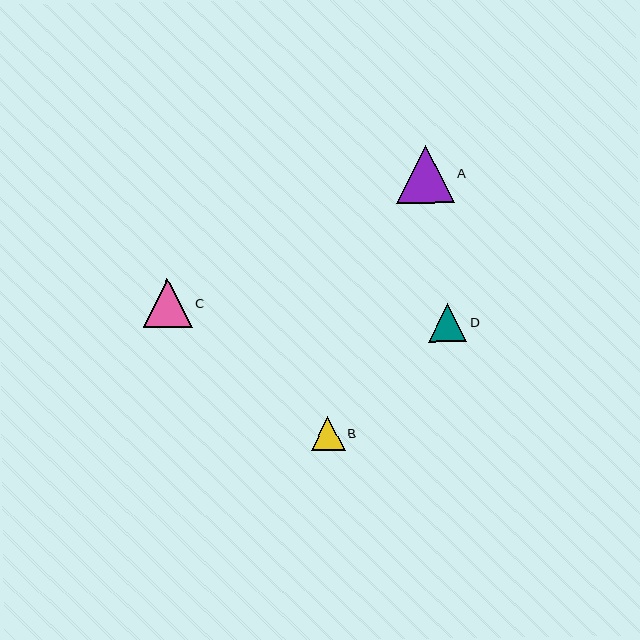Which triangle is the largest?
Triangle A is the largest with a size of approximately 58 pixels.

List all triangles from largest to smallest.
From largest to smallest: A, C, D, B.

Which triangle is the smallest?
Triangle B is the smallest with a size of approximately 34 pixels.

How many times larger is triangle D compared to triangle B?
Triangle D is approximately 1.1 times the size of triangle B.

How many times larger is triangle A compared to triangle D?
Triangle A is approximately 1.5 times the size of triangle D.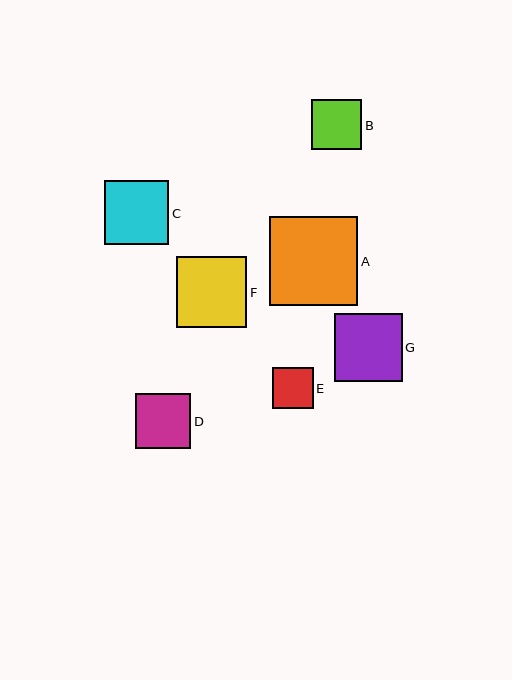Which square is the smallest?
Square E is the smallest with a size of approximately 41 pixels.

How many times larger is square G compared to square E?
Square G is approximately 1.7 times the size of square E.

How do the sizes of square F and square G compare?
Square F and square G are approximately the same size.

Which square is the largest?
Square A is the largest with a size of approximately 88 pixels.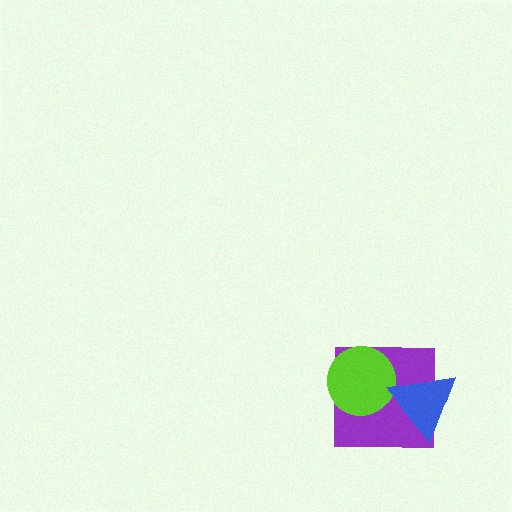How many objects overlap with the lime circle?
2 objects overlap with the lime circle.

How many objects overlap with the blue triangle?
2 objects overlap with the blue triangle.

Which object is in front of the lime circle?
The blue triangle is in front of the lime circle.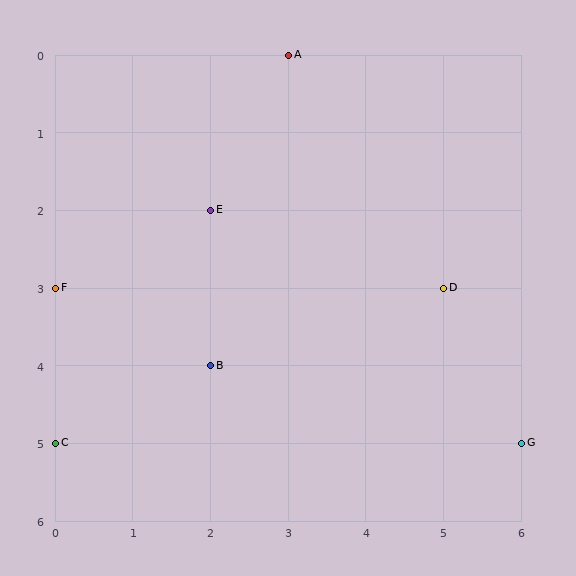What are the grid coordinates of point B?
Point B is at grid coordinates (2, 4).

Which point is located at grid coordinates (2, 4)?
Point B is at (2, 4).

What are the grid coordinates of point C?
Point C is at grid coordinates (0, 5).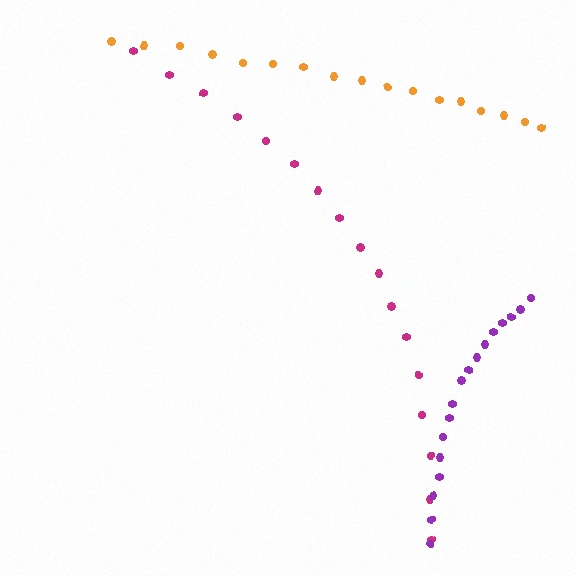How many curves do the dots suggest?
There are 3 distinct paths.